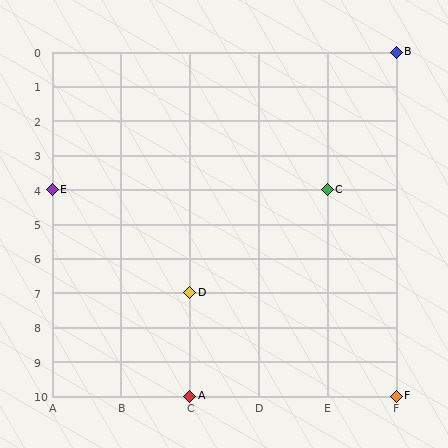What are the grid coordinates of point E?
Point E is at grid coordinates (A, 4).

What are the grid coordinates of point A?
Point A is at grid coordinates (C, 10).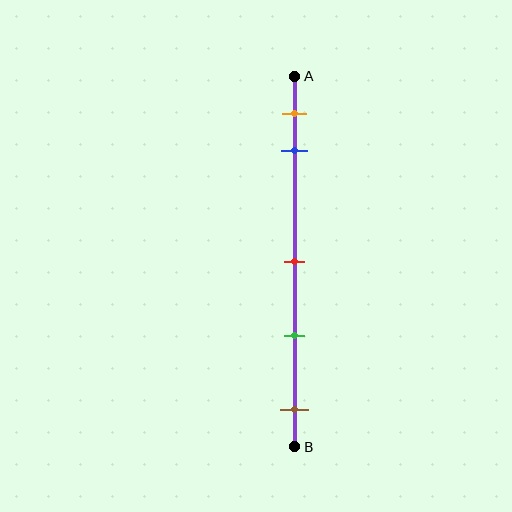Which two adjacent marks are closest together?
The orange and blue marks are the closest adjacent pair.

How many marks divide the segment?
There are 5 marks dividing the segment.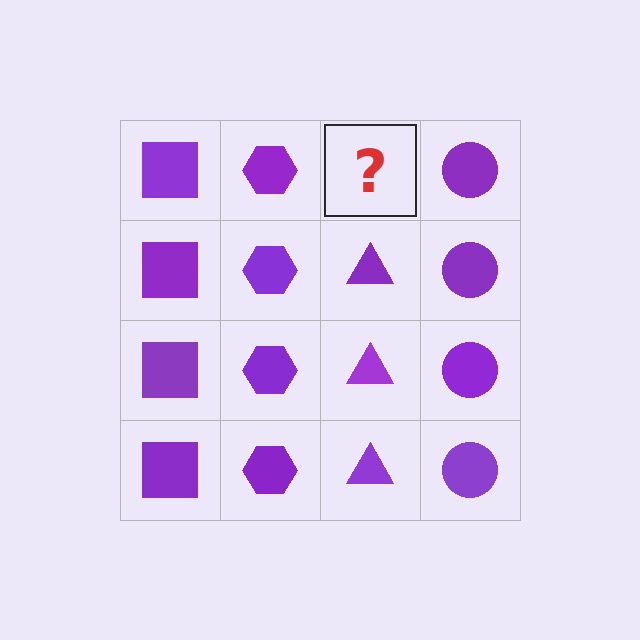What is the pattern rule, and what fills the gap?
The rule is that each column has a consistent shape. The gap should be filled with a purple triangle.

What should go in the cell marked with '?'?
The missing cell should contain a purple triangle.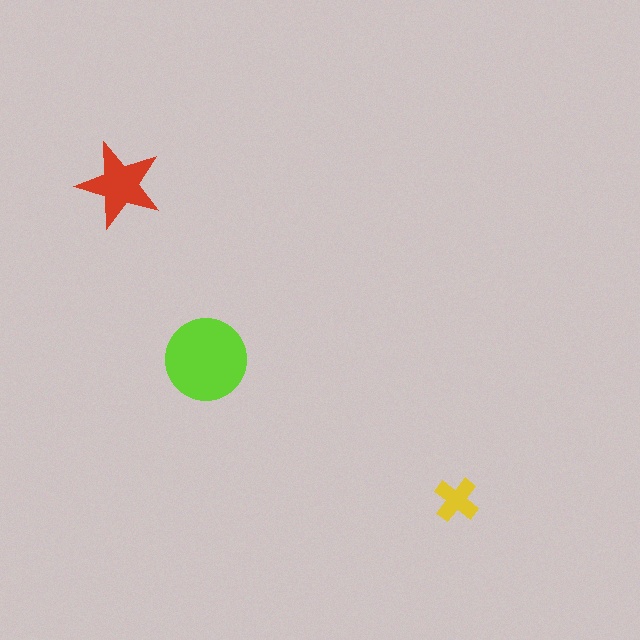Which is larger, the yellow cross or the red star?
The red star.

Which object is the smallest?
The yellow cross.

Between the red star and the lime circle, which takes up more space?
The lime circle.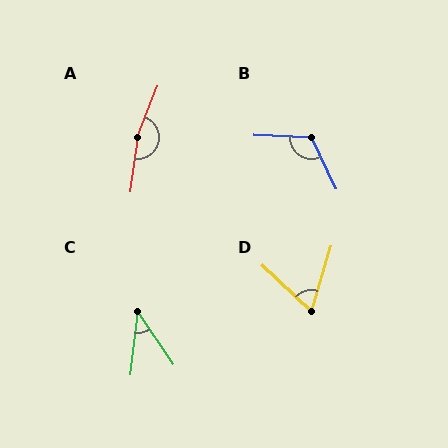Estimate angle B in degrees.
Approximately 118 degrees.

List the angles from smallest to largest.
C (41°), D (63°), B (118°), A (166°).